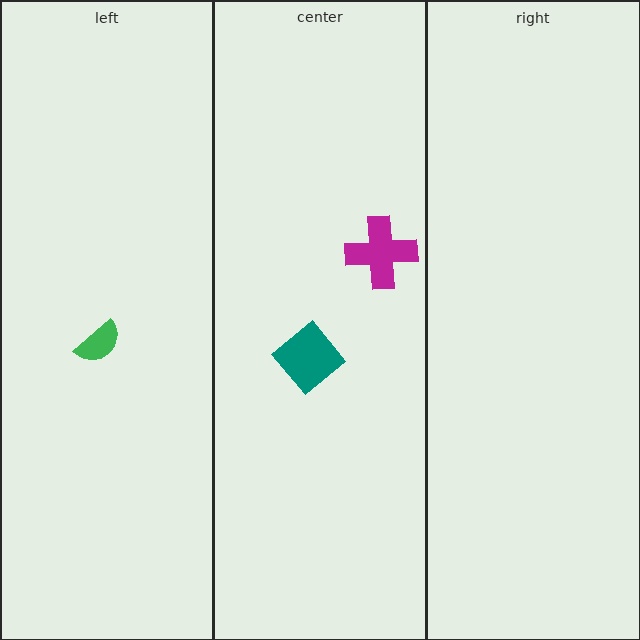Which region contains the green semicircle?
The left region.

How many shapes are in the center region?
2.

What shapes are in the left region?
The green semicircle.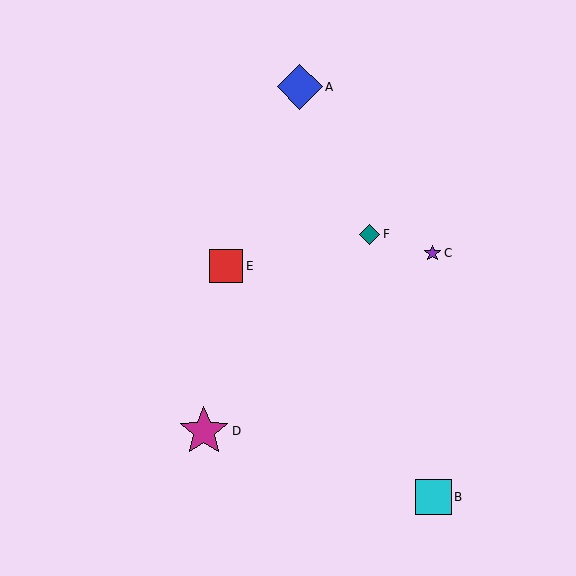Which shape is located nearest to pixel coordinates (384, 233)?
The teal diamond (labeled F) at (370, 234) is nearest to that location.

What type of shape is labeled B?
Shape B is a cyan square.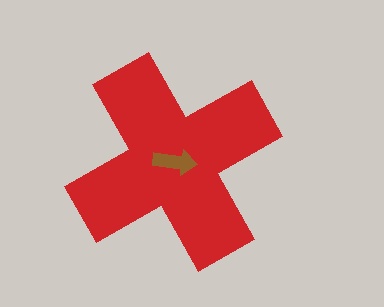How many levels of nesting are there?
2.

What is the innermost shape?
The brown arrow.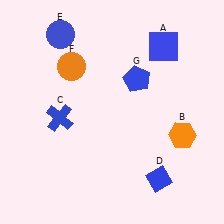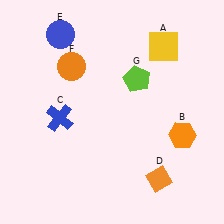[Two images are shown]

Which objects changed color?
A changed from blue to yellow. D changed from blue to orange. G changed from blue to lime.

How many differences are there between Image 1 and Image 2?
There are 3 differences between the two images.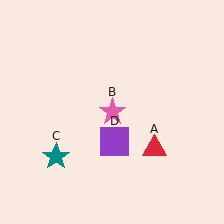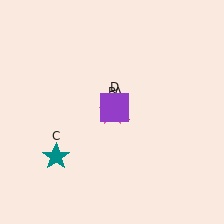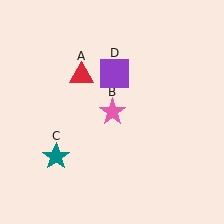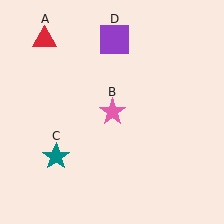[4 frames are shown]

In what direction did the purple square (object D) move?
The purple square (object D) moved up.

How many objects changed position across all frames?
2 objects changed position: red triangle (object A), purple square (object D).